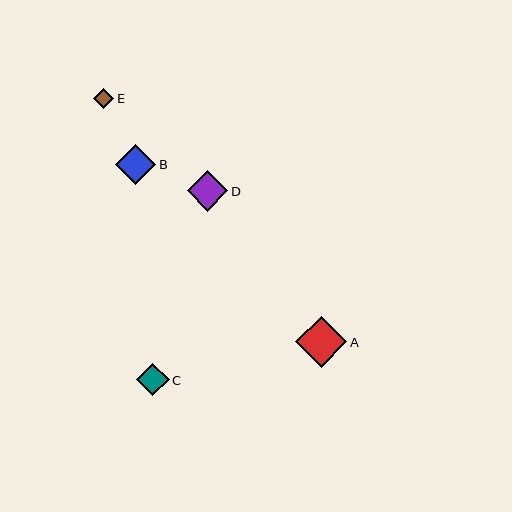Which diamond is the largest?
Diamond A is the largest with a size of approximately 51 pixels.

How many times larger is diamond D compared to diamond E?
Diamond D is approximately 2.0 times the size of diamond E.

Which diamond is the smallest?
Diamond E is the smallest with a size of approximately 20 pixels.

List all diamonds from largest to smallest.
From largest to smallest: A, D, B, C, E.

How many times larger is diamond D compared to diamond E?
Diamond D is approximately 2.0 times the size of diamond E.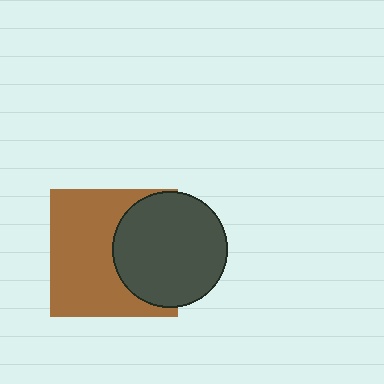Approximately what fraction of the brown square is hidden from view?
Roughly 38% of the brown square is hidden behind the dark gray circle.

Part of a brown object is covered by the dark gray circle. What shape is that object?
It is a square.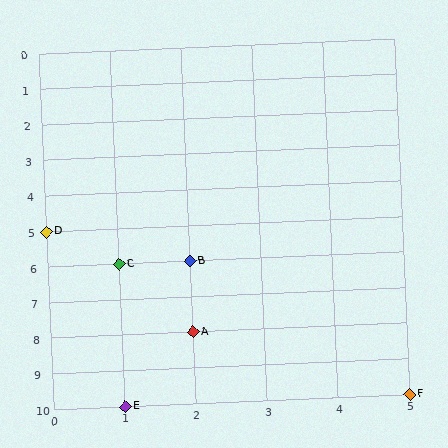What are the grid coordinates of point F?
Point F is at grid coordinates (5, 10).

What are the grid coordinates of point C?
Point C is at grid coordinates (1, 6).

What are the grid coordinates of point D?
Point D is at grid coordinates (0, 5).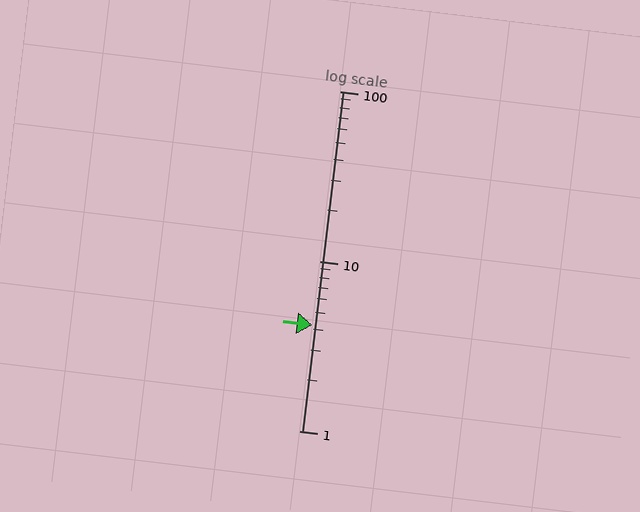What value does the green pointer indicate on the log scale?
The pointer indicates approximately 4.2.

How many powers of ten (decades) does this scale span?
The scale spans 2 decades, from 1 to 100.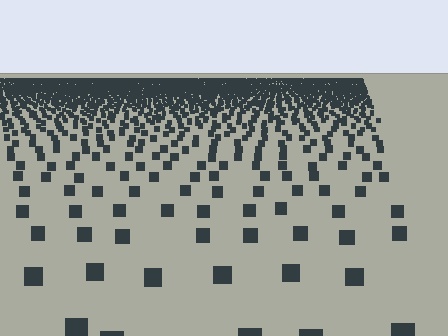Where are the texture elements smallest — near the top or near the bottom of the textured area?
Near the top.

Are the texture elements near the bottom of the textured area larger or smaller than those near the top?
Larger. Near the bottom, elements are closer to the viewer and appear at a bigger on-screen size.